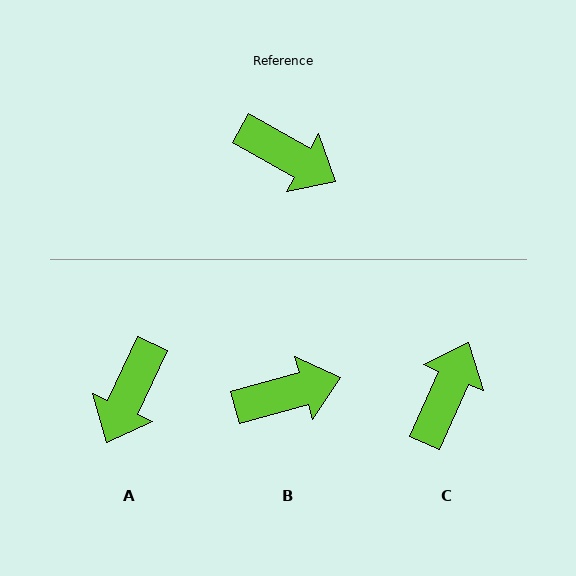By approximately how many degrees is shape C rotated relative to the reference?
Approximately 95 degrees counter-clockwise.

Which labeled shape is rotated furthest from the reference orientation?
C, about 95 degrees away.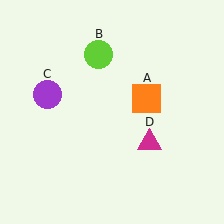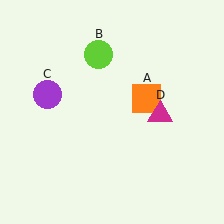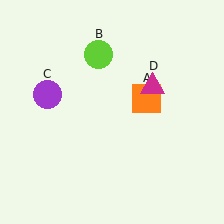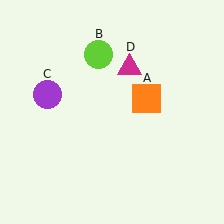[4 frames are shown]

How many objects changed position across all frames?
1 object changed position: magenta triangle (object D).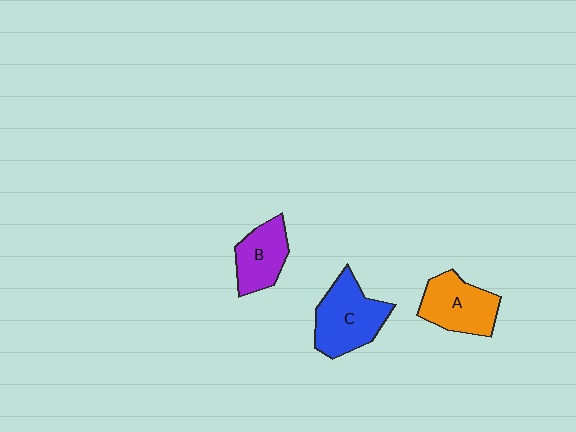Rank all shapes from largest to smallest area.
From largest to smallest: C (blue), A (orange), B (purple).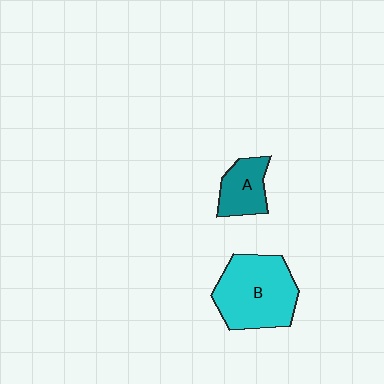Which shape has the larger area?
Shape B (cyan).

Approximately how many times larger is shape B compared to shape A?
Approximately 2.1 times.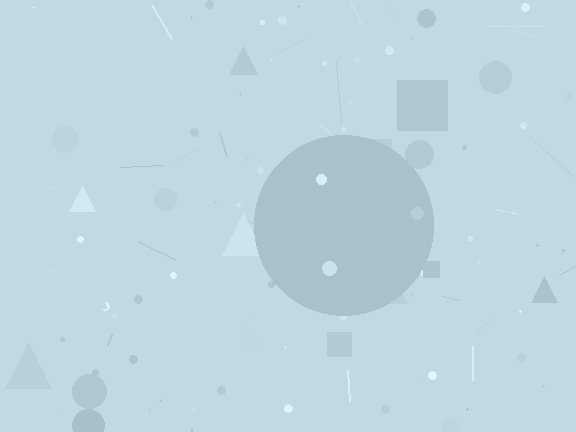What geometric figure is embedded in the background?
A circle is embedded in the background.